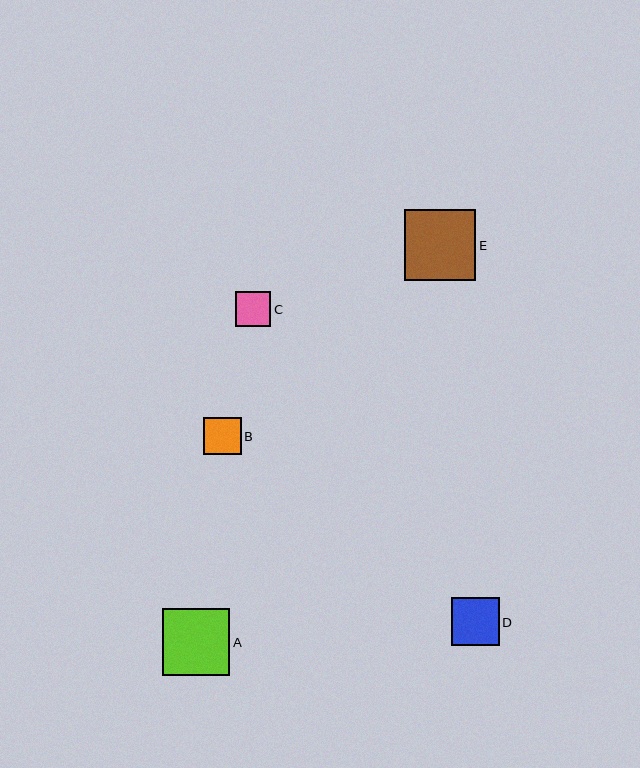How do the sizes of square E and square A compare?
Square E and square A are approximately the same size.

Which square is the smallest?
Square C is the smallest with a size of approximately 35 pixels.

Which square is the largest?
Square E is the largest with a size of approximately 71 pixels.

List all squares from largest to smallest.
From largest to smallest: E, A, D, B, C.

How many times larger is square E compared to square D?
Square E is approximately 1.5 times the size of square D.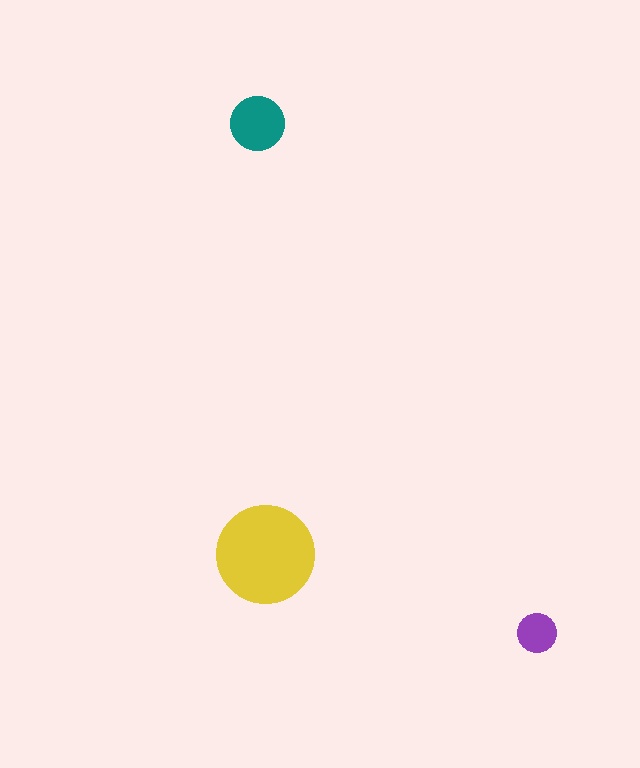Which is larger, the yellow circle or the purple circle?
The yellow one.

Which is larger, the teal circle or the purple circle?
The teal one.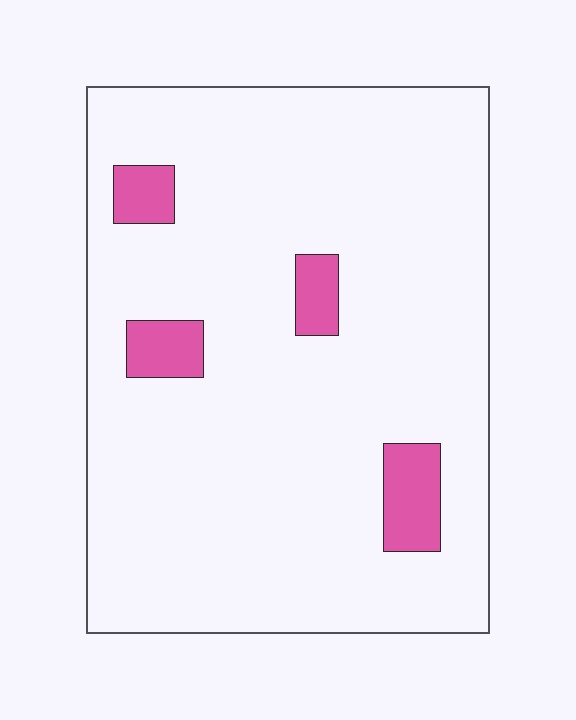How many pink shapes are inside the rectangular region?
4.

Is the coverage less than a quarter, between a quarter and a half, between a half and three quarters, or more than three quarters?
Less than a quarter.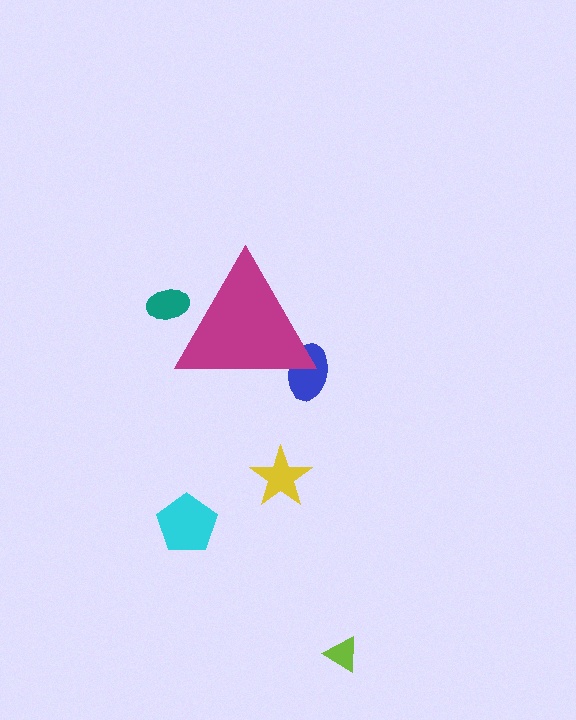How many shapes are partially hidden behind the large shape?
2 shapes are partially hidden.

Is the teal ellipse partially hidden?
Yes, the teal ellipse is partially hidden behind the magenta triangle.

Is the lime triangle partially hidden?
No, the lime triangle is fully visible.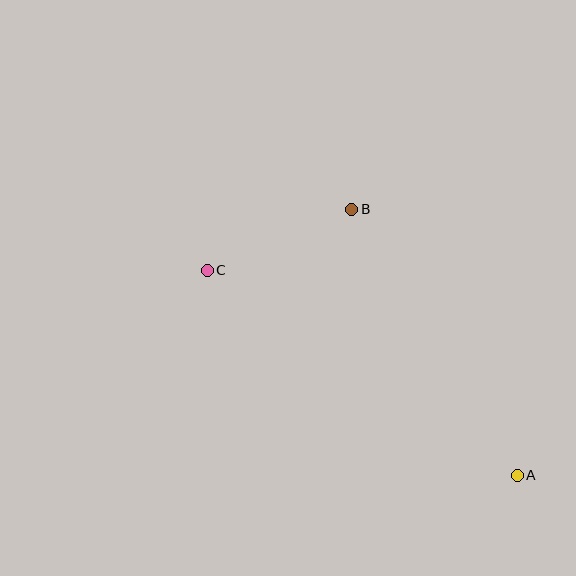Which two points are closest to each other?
Points B and C are closest to each other.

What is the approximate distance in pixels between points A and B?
The distance between A and B is approximately 313 pixels.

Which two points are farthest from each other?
Points A and C are farthest from each other.